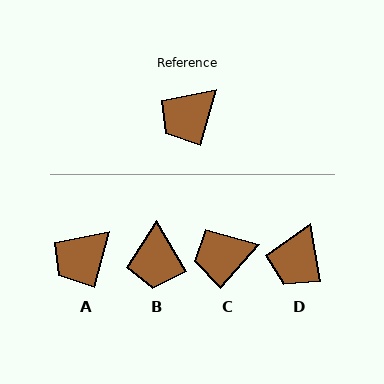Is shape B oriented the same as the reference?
No, it is off by about 45 degrees.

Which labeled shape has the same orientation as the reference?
A.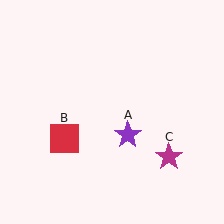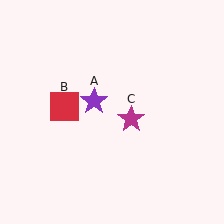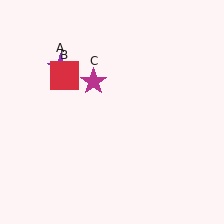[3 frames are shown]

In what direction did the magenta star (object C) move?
The magenta star (object C) moved up and to the left.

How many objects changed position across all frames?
3 objects changed position: purple star (object A), red square (object B), magenta star (object C).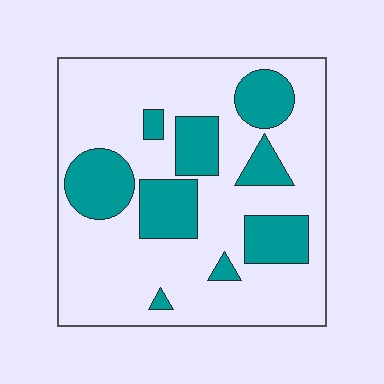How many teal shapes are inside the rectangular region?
9.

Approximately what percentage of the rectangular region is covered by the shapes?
Approximately 25%.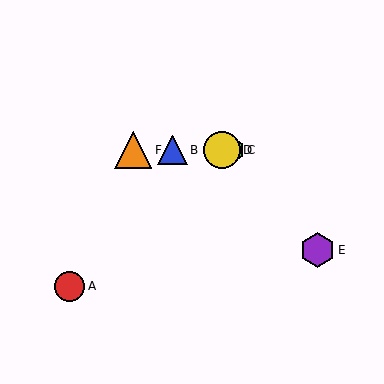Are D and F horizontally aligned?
Yes, both are at y≈150.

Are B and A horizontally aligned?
No, B is at y≈150 and A is at y≈287.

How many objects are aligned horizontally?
4 objects (B, C, D, F) are aligned horizontally.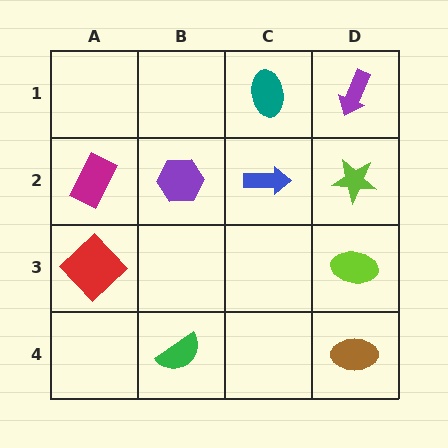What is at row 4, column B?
A green semicircle.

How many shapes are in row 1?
2 shapes.